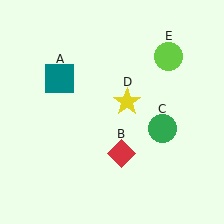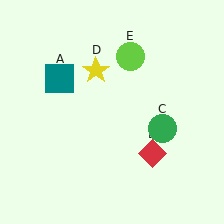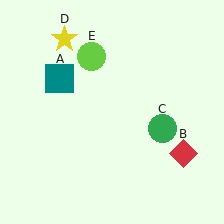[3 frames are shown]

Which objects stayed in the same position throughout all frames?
Teal square (object A) and green circle (object C) remained stationary.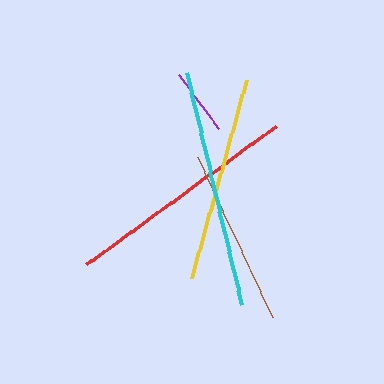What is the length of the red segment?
The red segment is approximately 235 pixels long.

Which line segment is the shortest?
The purple line is the shortest at approximately 67 pixels.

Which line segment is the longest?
The cyan line is the longest at approximately 239 pixels.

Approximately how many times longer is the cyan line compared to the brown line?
The cyan line is approximately 1.4 times the length of the brown line.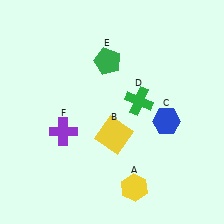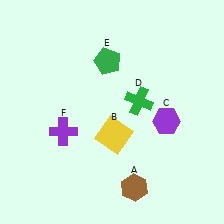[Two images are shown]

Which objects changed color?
A changed from yellow to brown. C changed from blue to purple.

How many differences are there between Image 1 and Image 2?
There are 2 differences between the two images.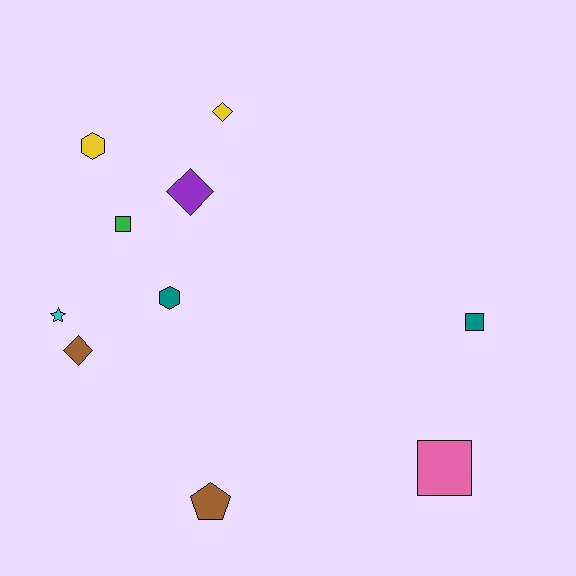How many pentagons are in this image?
There is 1 pentagon.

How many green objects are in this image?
There is 1 green object.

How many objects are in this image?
There are 10 objects.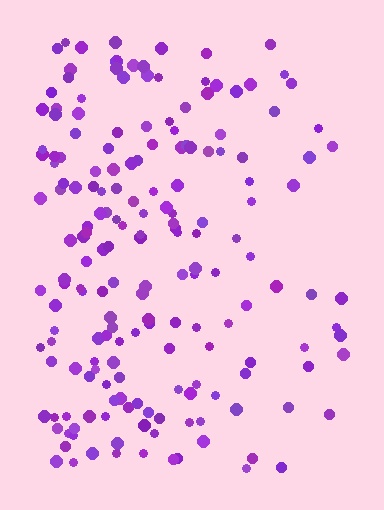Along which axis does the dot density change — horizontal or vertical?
Horizontal.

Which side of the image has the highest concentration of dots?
The left.